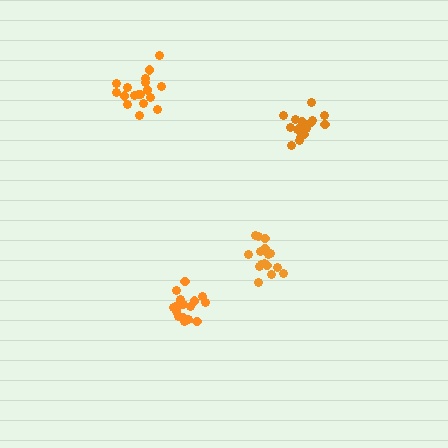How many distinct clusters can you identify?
There are 4 distinct clusters.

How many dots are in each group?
Group 1: 17 dots, Group 2: 18 dots, Group 3: 18 dots, Group 4: 16 dots (69 total).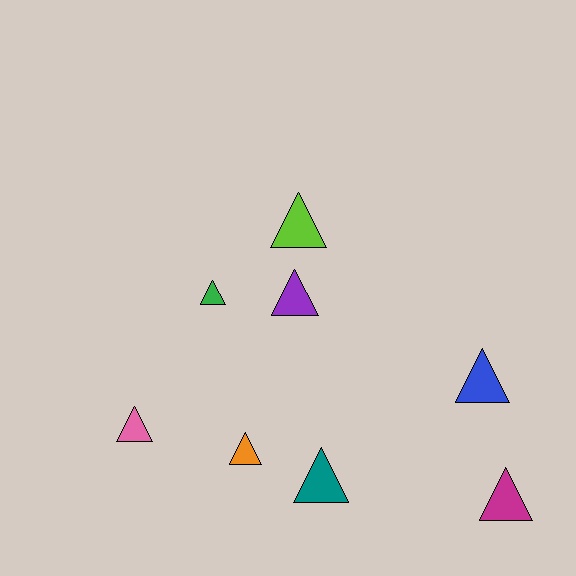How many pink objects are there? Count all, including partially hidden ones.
There is 1 pink object.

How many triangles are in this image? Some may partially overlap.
There are 8 triangles.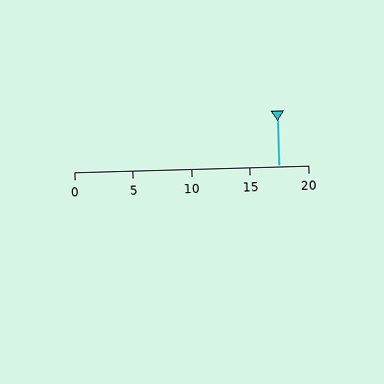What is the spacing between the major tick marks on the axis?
The major ticks are spaced 5 apart.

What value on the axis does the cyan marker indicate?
The marker indicates approximately 17.5.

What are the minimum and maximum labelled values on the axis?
The axis runs from 0 to 20.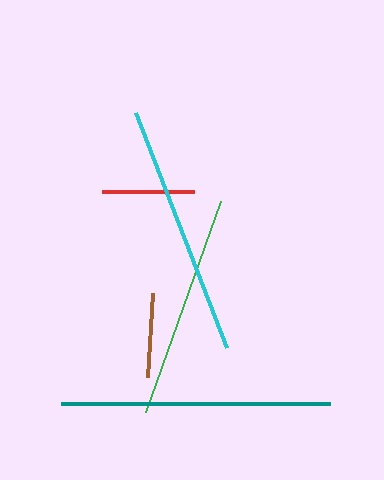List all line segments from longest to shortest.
From longest to shortest: teal, cyan, green, red, brown.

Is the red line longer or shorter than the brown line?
The red line is longer than the brown line.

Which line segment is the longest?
The teal line is the longest at approximately 269 pixels.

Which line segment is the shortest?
The brown line is the shortest at approximately 84 pixels.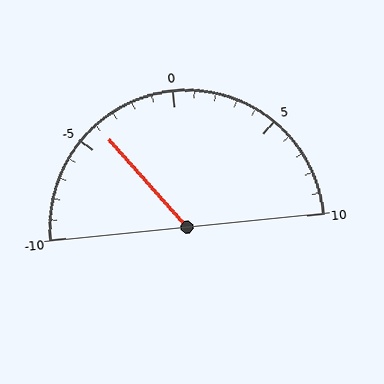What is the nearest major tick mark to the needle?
The nearest major tick mark is -5.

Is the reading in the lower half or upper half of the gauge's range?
The reading is in the lower half of the range (-10 to 10).